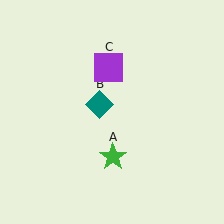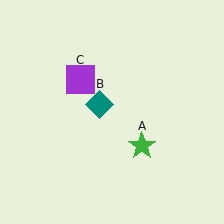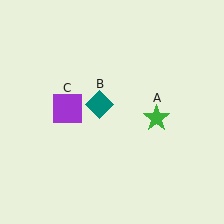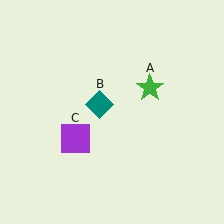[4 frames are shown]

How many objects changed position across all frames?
2 objects changed position: green star (object A), purple square (object C).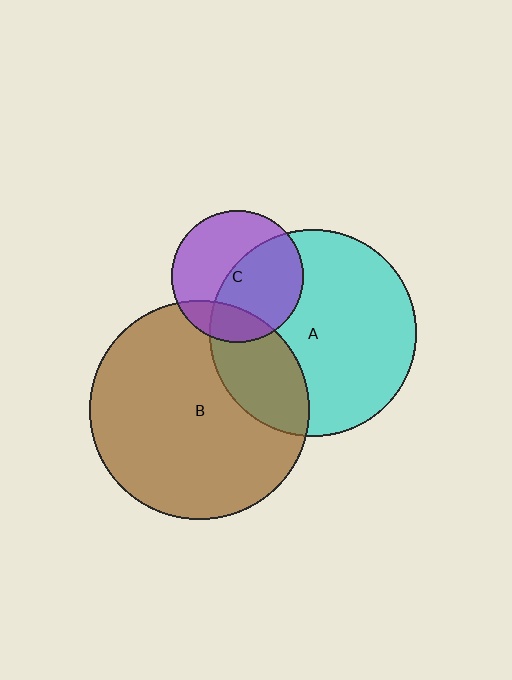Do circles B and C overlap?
Yes.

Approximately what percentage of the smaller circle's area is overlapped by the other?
Approximately 20%.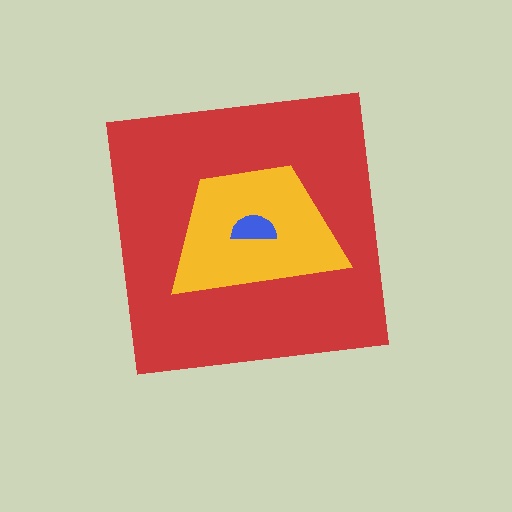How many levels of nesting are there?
3.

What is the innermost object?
The blue semicircle.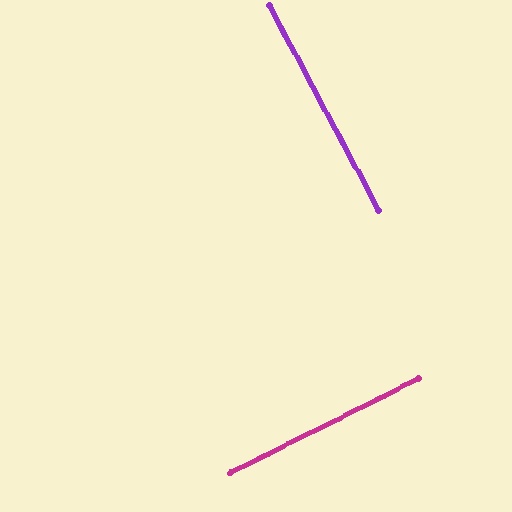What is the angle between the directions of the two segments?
Approximately 88 degrees.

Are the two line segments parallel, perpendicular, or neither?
Perpendicular — they meet at approximately 88°.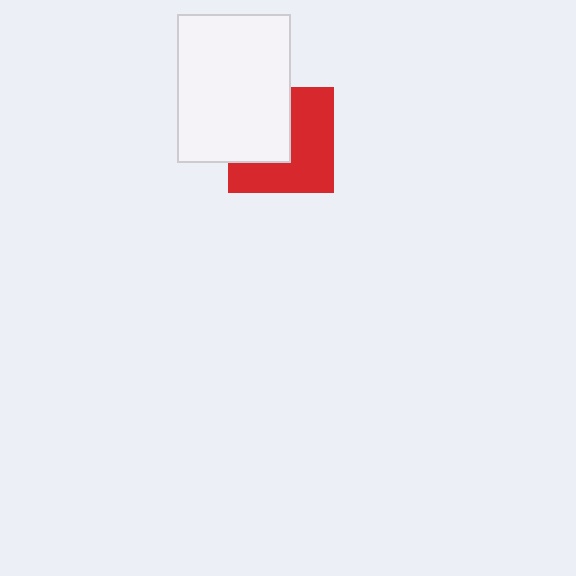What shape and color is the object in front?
The object in front is a white rectangle.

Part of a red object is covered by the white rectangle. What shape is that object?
It is a square.